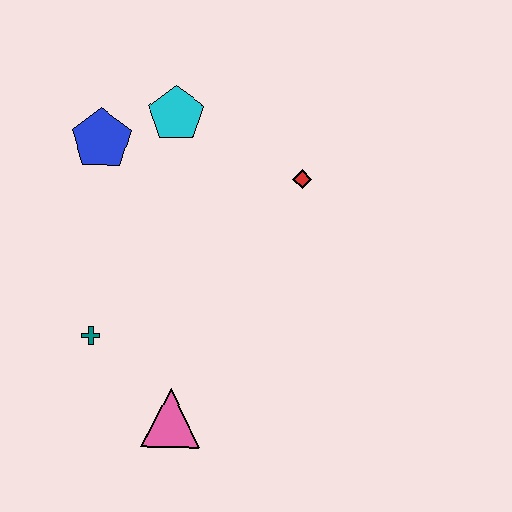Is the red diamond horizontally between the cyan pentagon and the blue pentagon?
No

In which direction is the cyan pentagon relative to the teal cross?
The cyan pentagon is above the teal cross.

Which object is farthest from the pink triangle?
The cyan pentagon is farthest from the pink triangle.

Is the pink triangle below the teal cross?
Yes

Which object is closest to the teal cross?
The pink triangle is closest to the teal cross.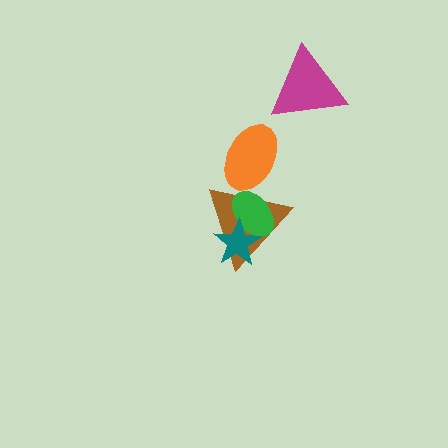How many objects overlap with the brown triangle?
3 objects overlap with the brown triangle.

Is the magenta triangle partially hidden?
No, no other shape covers it.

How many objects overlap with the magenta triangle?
0 objects overlap with the magenta triangle.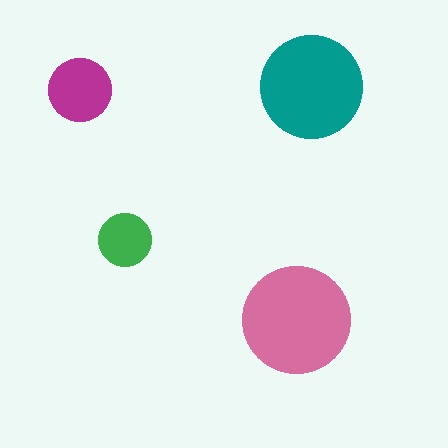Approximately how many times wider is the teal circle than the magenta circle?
About 1.5 times wider.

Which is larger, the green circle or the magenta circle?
The magenta one.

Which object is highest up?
The teal circle is topmost.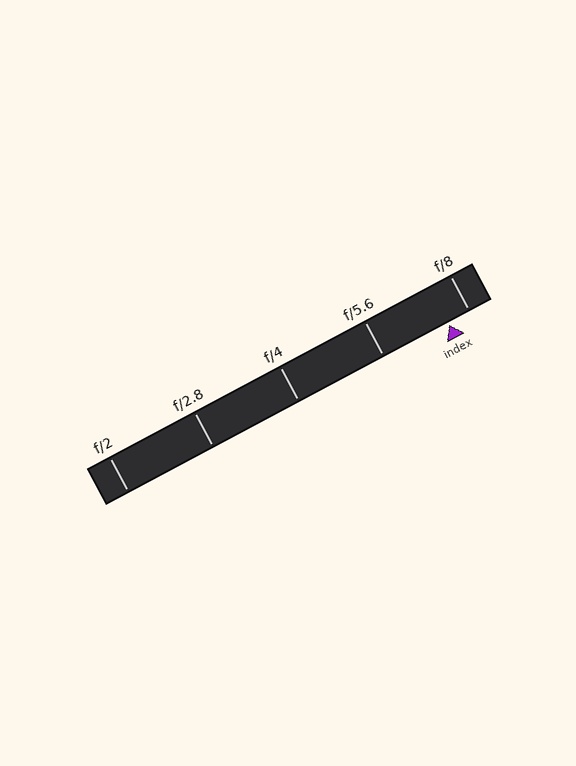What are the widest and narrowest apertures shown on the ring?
The widest aperture shown is f/2 and the narrowest is f/8.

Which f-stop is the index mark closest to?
The index mark is closest to f/8.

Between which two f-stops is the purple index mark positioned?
The index mark is between f/5.6 and f/8.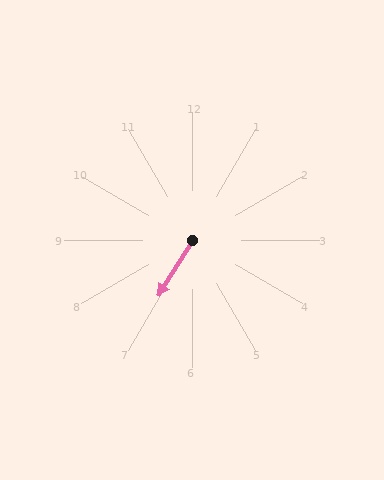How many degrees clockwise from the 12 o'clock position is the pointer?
Approximately 212 degrees.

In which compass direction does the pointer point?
Southwest.